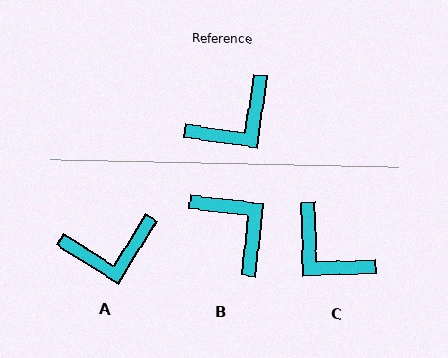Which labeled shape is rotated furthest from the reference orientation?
B, about 91 degrees away.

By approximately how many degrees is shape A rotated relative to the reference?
Approximately 24 degrees clockwise.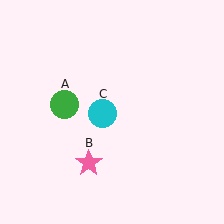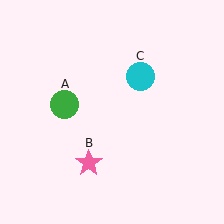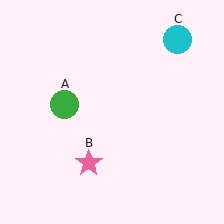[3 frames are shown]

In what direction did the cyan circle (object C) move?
The cyan circle (object C) moved up and to the right.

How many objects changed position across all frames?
1 object changed position: cyan circle (object C).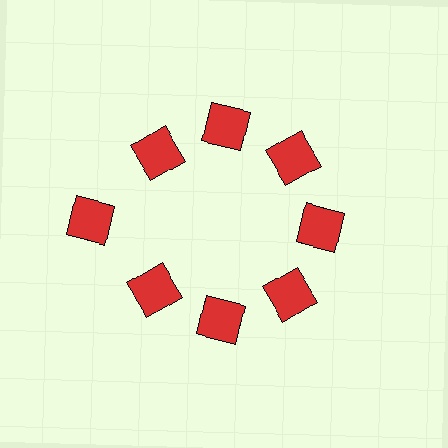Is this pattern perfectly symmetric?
No. The 8 red squares are arranged in a ring, but one element near the 9 o'clock position is pushed outward from the center, breaking the 8-fold rotational symmetry.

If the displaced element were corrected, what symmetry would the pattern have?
It would have 8-fold rotational symmetry — the pattern would map onto itself every 45 degrees.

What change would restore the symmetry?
The symmetry would be restored by moving it inward, back onto the ring so that all 8 squares sit at equal angles and equal distance from the center.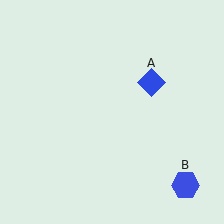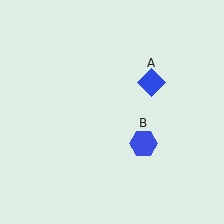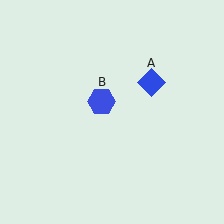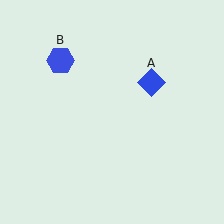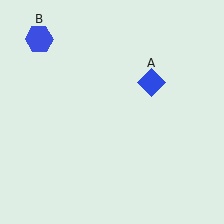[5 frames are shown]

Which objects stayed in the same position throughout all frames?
Blue diamond (object A) remained stationary.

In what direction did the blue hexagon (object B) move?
The blue hexagon (object B) moved up and to the left.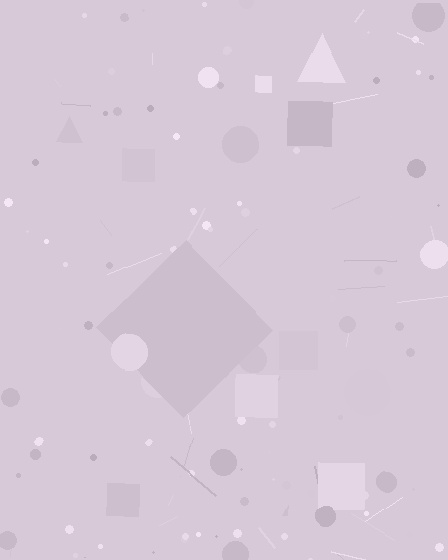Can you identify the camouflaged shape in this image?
The camouflaged shape is a diamond.